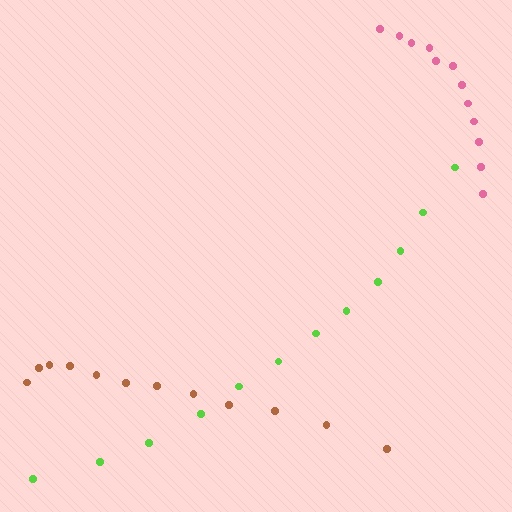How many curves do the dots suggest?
There are 3 distinct paths.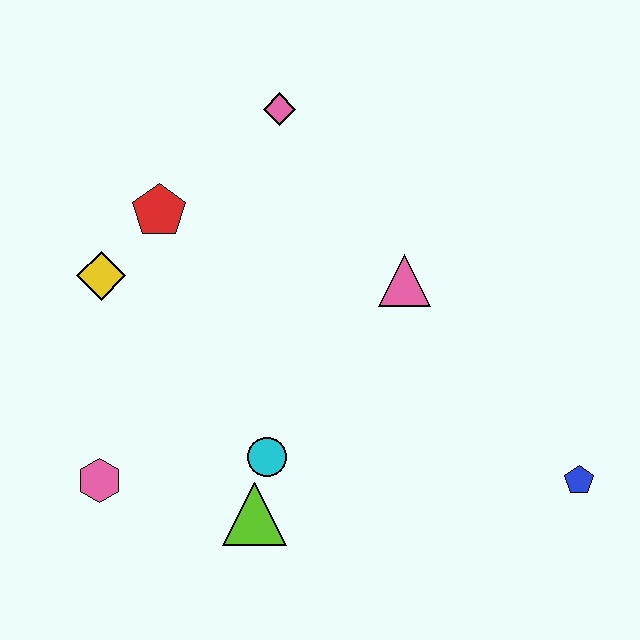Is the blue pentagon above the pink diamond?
No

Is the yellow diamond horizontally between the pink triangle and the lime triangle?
No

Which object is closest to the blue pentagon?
The pink triangle is closest to the blue pentagon.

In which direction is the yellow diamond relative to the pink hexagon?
The yellow diamond is above the pink hexagon.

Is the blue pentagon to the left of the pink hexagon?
No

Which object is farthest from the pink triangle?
The pink hexagon is farthest from the pink triangle.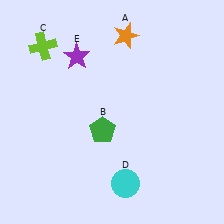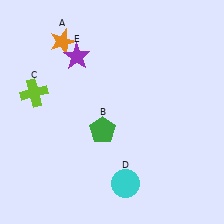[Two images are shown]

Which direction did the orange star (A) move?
The orange star (A) moved left.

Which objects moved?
The objects that moved are: the orange star (A), the lime cross (C).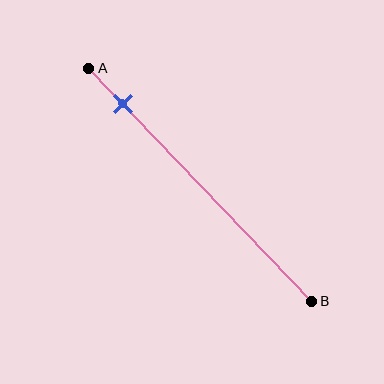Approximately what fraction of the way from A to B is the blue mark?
The blue mark is approximately 15% of the way from A to B.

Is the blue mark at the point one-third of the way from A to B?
No, the mark is at about 15% from A, not at the 33% one-third point.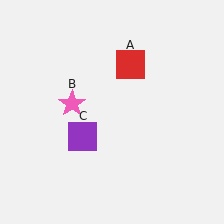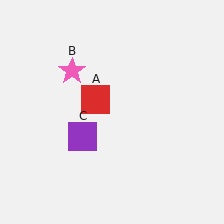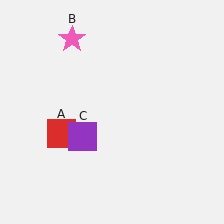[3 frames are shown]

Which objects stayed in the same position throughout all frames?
Purple square (object C) remained stationary.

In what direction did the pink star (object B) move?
The pink star (object B) moved up.